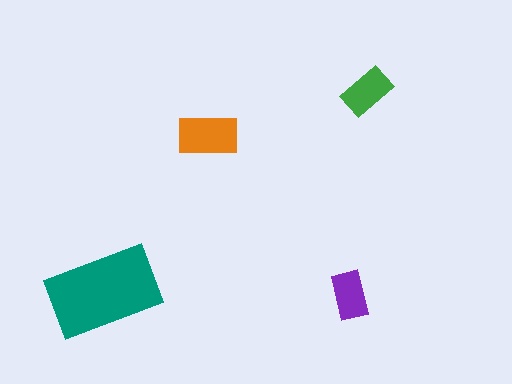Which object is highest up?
The green rectangle is topmost.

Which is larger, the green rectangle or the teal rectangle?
The teal one.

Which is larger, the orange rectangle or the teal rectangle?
The teal one.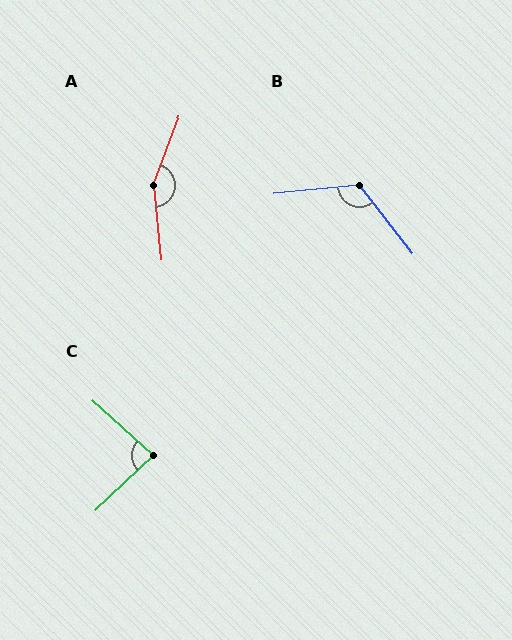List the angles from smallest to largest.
C (85°), B (122°), A (153°).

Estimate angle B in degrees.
Approximately 122 degrees.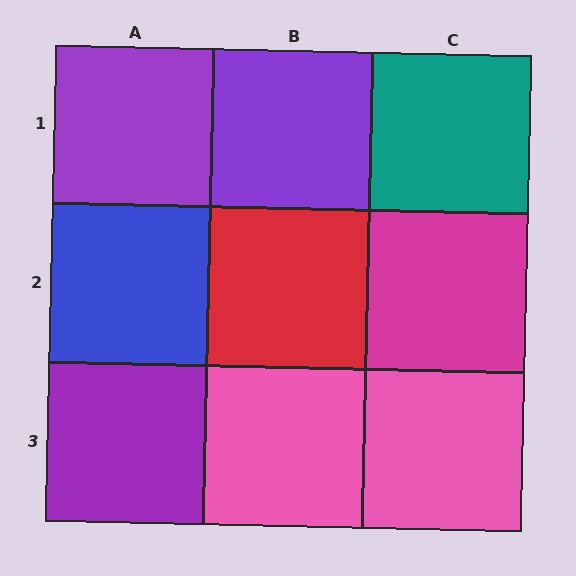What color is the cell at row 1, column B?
Purple.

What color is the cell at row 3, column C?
Pink.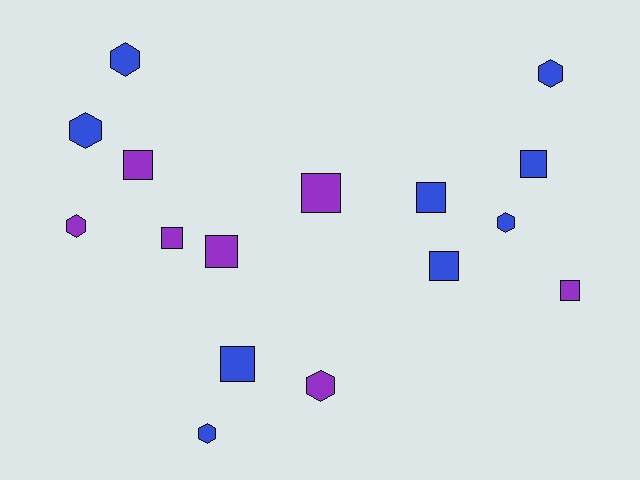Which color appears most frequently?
Blue, with 9 objects.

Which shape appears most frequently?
Square, with 9 objects.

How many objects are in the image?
There are 16 objects.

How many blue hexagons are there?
There are 5 blue hexagons.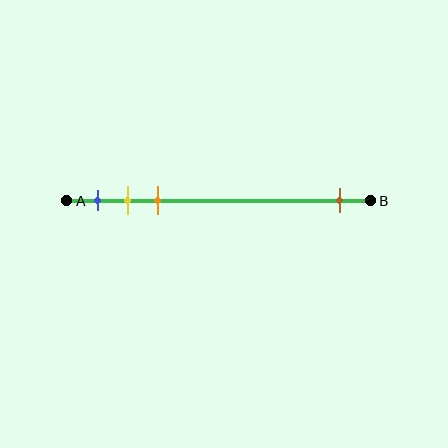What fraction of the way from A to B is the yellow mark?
The yellow mark is approximately 20% (0.2) of the way from A to B.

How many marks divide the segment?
There are 4 marks dividing the segment.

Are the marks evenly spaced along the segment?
No, the marks are not evenly spaced.